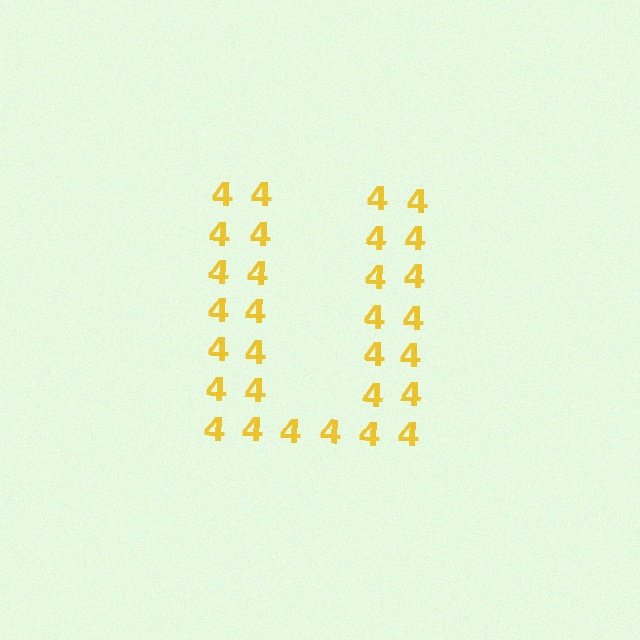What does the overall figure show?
The overall figure shows the letter U.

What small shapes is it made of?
It is made of small digit 4's.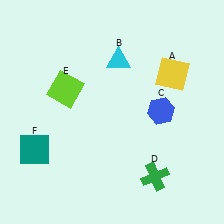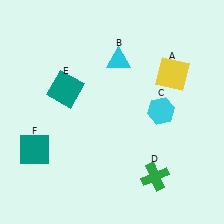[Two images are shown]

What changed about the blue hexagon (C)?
In Image 1, C is blue. In Image 2, it changed to cyan.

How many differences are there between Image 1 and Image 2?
There are 2 differences between the two images.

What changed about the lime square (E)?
In Image 1, E is lime. In Image 2, it changed to teal.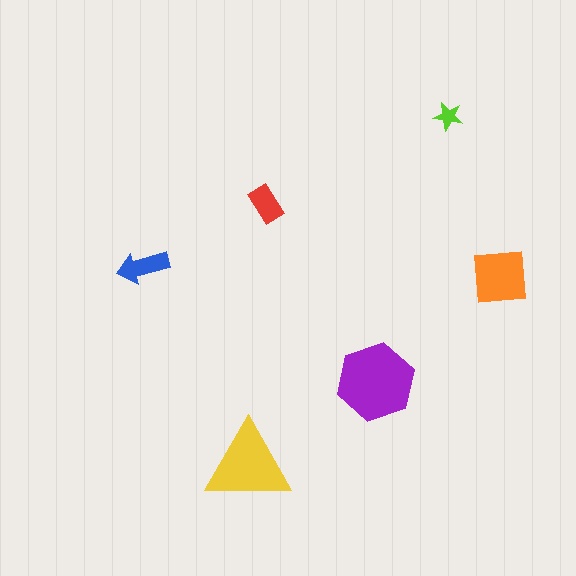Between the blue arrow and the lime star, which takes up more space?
The blue arrow.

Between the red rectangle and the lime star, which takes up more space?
The red rectangle.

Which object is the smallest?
The lime star.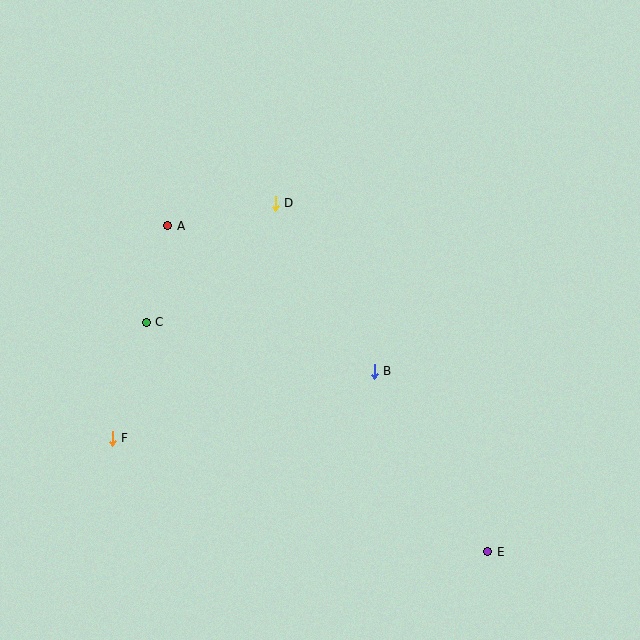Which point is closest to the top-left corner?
Point A is closest to the top-left corner.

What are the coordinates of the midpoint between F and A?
The midpoint between F and A is at (140, 332).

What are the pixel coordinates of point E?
Point E is at (488, 552).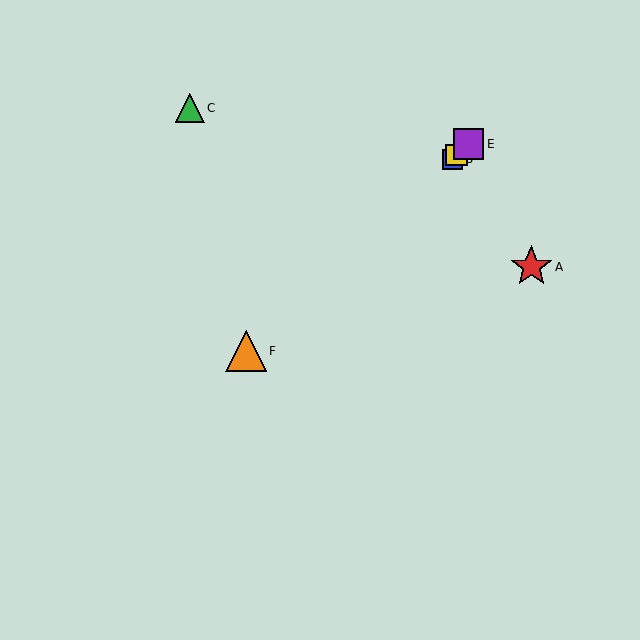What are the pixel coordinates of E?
Object E is at (469, 144).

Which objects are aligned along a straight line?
Objects B, D, E, F are aligned along a straight line.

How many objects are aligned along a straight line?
4 objects (B, D, E, F) are aligned along a straight line.